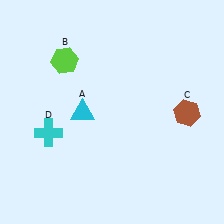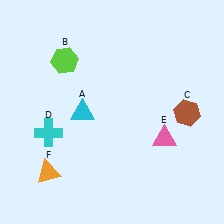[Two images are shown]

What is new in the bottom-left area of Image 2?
An orange triangle (F) was added in the bottom-left area of Image 2.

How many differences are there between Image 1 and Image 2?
There are 2 differences between the two images.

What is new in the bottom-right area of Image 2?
A pink triangle (E) was added in the bottom-right area of Image 2.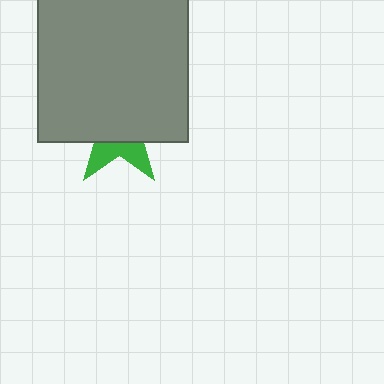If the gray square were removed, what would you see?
You would see the complete green star.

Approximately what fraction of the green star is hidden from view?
Roughly 69% of the green star is hidden behind the gray square.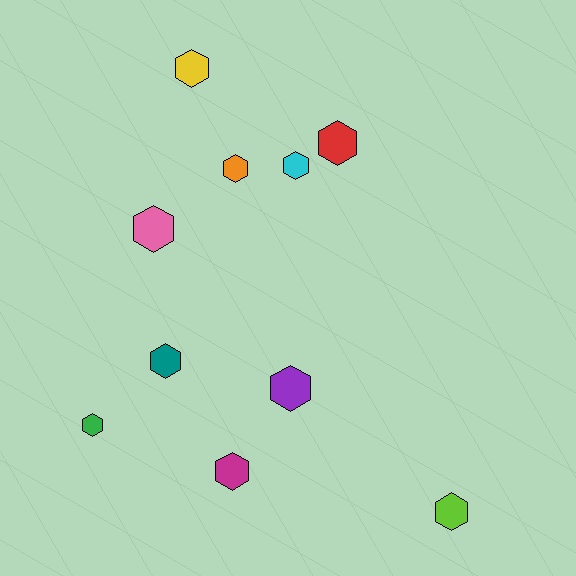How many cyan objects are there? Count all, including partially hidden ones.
There is 1 cyan object.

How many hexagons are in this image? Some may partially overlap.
There are 10 hexagons.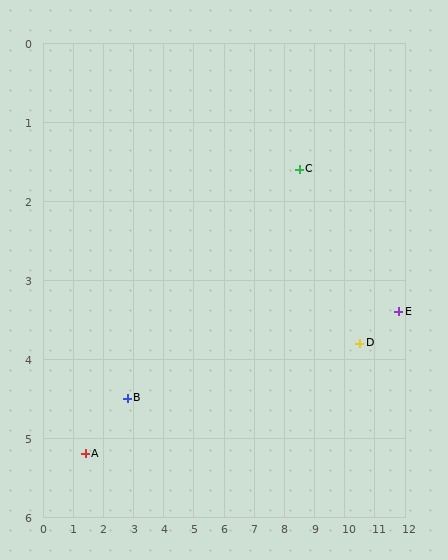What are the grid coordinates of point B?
Point B is at approximately (2.8, 4.5).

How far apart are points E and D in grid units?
Points E and D are about 1.4 grid units apart.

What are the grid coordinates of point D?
Point D is at approximately (10.5, 3.8).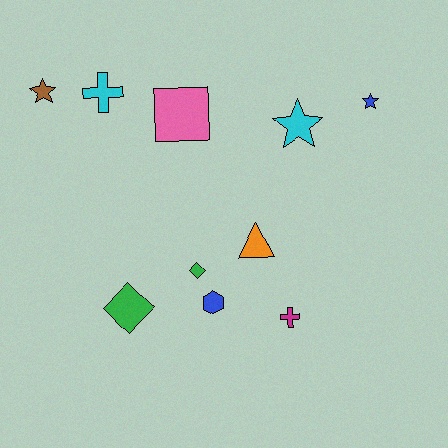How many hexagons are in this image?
There is 1 hexagon.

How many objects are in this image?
There are 10 objects.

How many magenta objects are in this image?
There is 1 magenta object.